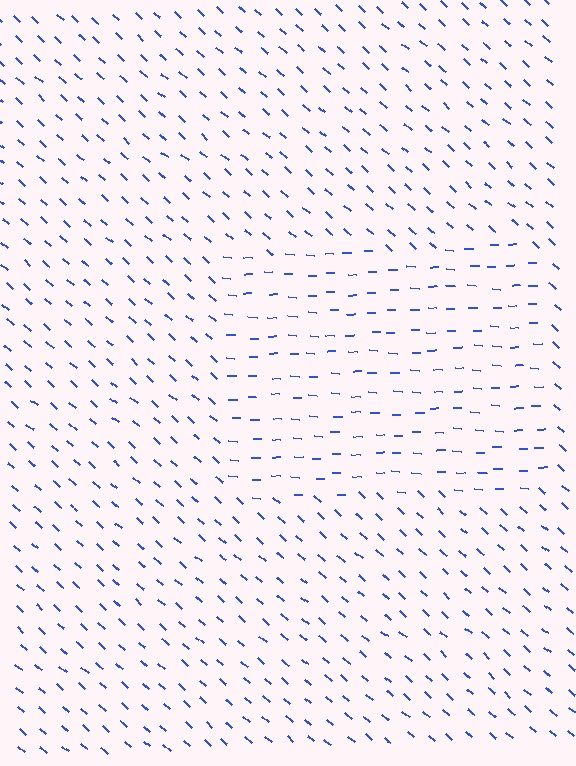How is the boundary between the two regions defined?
The boundary is defined purely by a change in line orientation (approximately 40 degrees difference). All lines are the same color and thickness.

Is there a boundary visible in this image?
Yes, there is a texture boundary formed by a change in line orientation.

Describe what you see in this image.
The image is filled with small blue line segments. A rectangle region in the image has lines oriented differently from the surrounding lines, creating a visible texture boundary.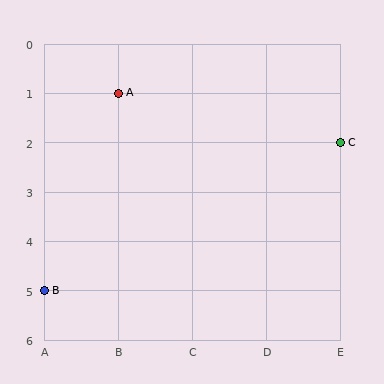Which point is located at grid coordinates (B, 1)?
Point A is at (B, 1).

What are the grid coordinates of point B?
Point B is at grid coordinates (A, 5).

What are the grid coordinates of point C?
Point C is at grid coordinates (E, 2).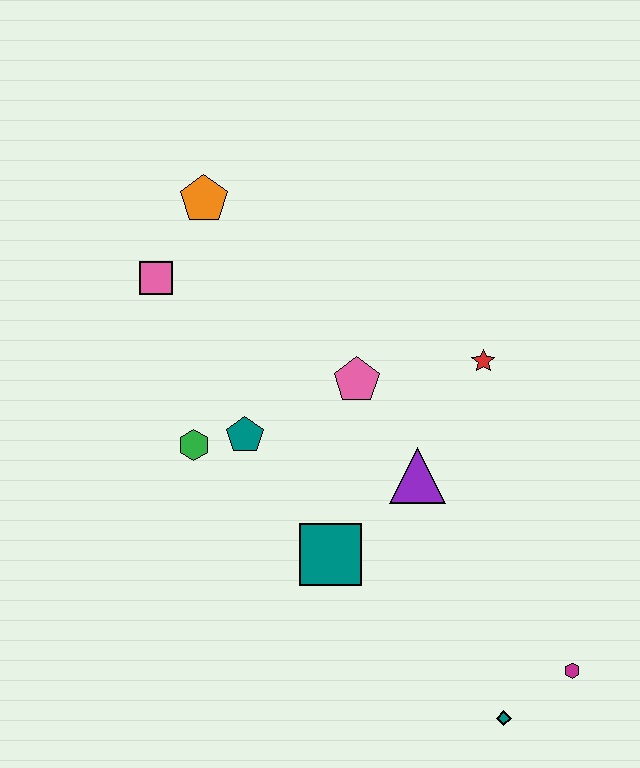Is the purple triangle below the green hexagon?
Yes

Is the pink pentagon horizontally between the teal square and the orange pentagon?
No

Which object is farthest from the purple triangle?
The orange pentagon is farthest from the purple triangle.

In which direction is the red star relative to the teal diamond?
The red star is above the teal diamond.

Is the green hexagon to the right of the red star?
No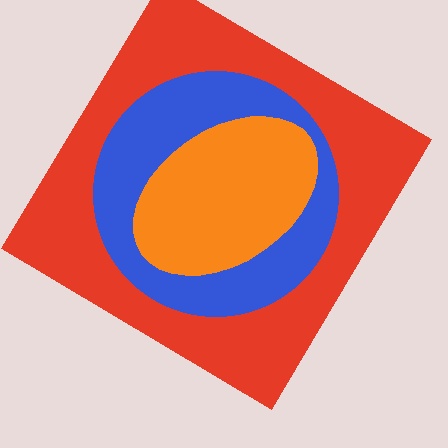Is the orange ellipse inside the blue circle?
Yes.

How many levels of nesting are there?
3.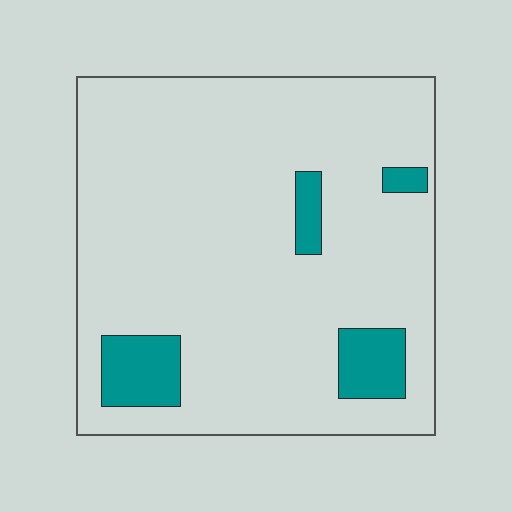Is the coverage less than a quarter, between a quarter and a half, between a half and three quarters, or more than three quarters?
Less than a quarter.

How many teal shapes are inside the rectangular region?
4.